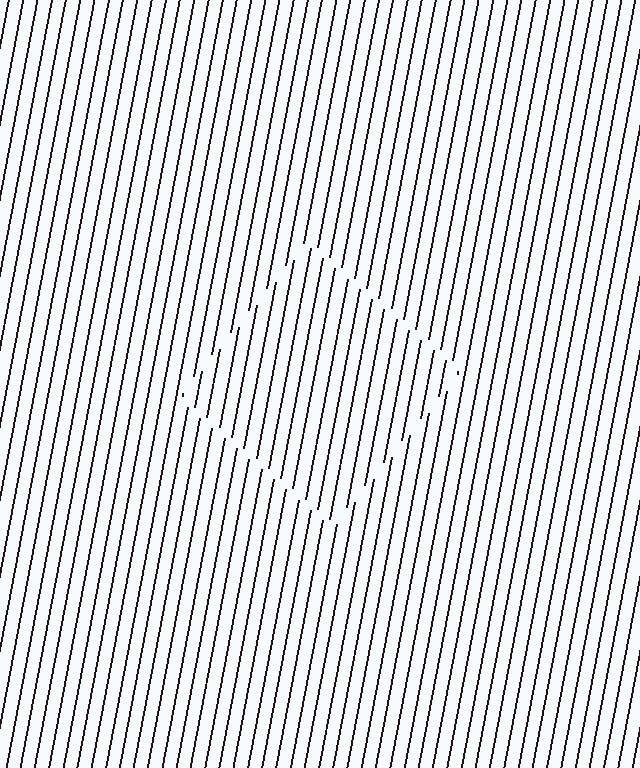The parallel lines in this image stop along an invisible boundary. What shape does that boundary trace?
An illusory square. The interior of the shape contains the same grating, shifted by half a period — the contour is defined by the phase discontinuity where line-ends from the inner and outer gratings abut.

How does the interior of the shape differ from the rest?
The interior of the shape contains the same grating, shifted by half a period — the contour is defined by the phase discontinuity where line-ends from the inner and outer gratings abut.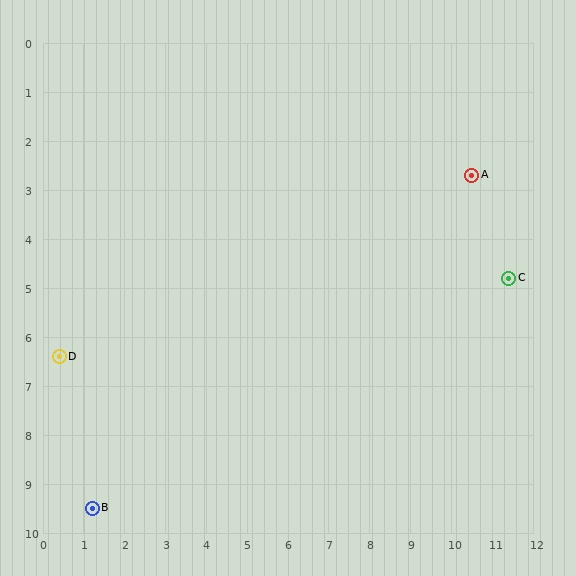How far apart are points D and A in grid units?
Points D and A are about 10.8 grid units apart.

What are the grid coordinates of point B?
Point B is at approximately (1.2, 9.5).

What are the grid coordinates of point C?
Point C is at approximately (11.4, 4.8).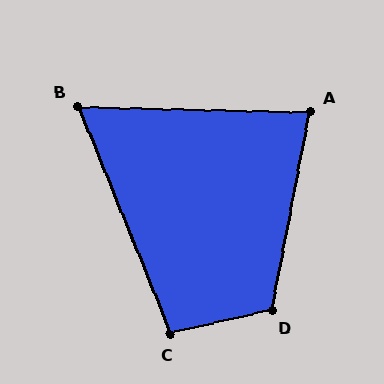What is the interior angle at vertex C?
Approximately 100 degrees (obtuse).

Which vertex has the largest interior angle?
D, at approximately 114 degrees.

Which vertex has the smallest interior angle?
B, at approximately 66 degrees.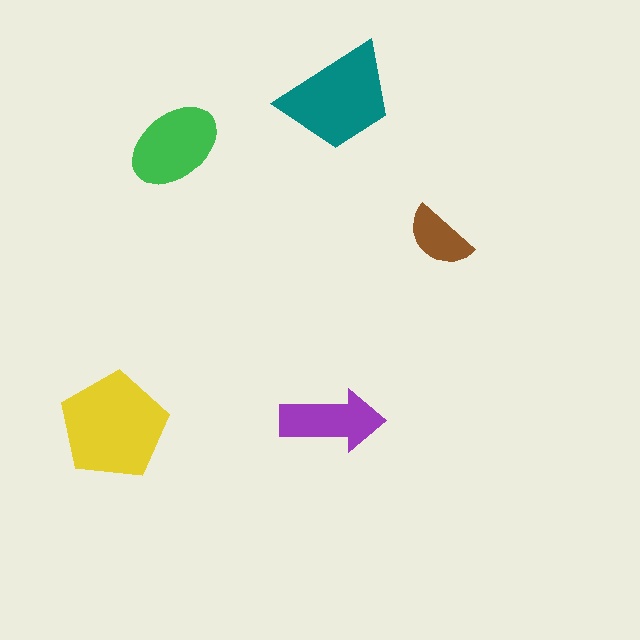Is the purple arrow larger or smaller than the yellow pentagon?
Smaller.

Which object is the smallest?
The brown semicircle.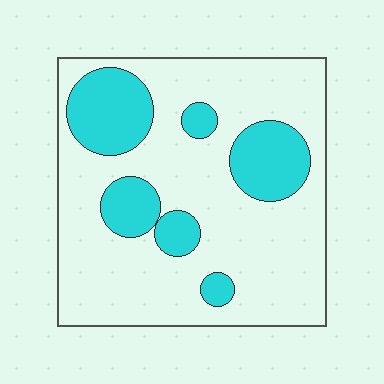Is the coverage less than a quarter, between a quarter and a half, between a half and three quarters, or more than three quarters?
Less than a quarter.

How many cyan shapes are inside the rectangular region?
6.